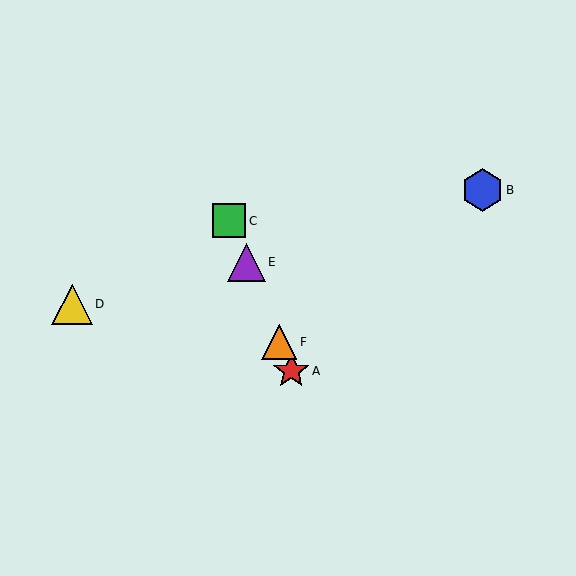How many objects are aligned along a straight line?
4 objects (A, C, E, F) are aligned along a straight line.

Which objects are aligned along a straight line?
Objects A, C, E, F are aligned along a straight line.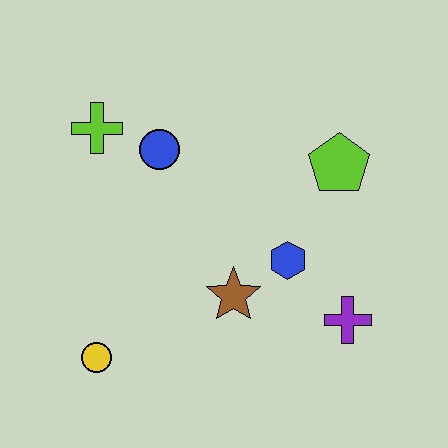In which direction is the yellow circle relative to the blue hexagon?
The yellow circle is to the left of the blue hexagon.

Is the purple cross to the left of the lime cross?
No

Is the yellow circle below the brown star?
Yes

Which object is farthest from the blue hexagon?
The lime cross is farthest from the blue hexagon.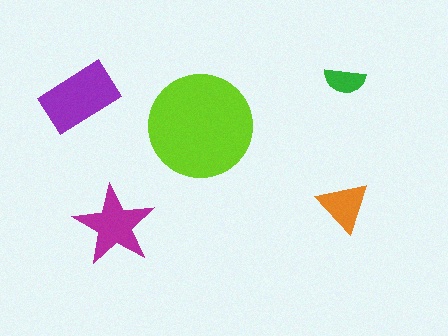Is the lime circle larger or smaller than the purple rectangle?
Larger.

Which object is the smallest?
The green semicircle.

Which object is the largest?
The lime circle.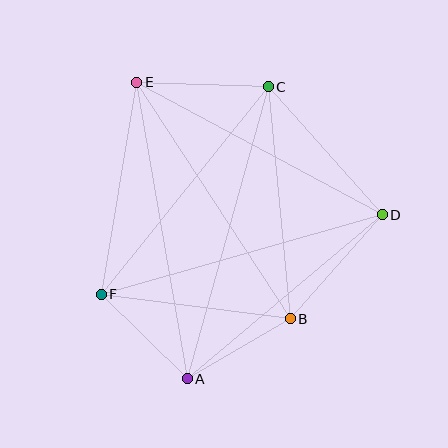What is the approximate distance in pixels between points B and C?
The distance between B and C is approximately 233 pixels.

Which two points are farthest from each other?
Points A and C are farthest from each other.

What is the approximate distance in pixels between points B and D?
The distance between B and D is approximately 139 pixels.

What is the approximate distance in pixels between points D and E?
The distance between D and E is approximately 279 pixels.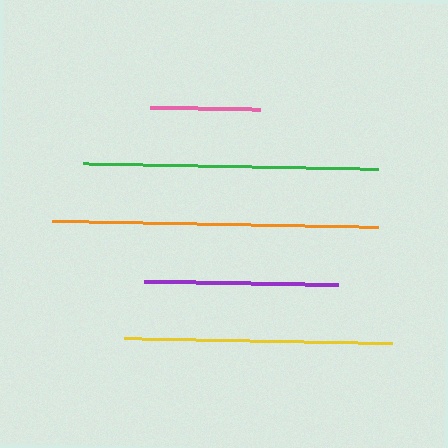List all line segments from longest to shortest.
From longest to shortest: orange, green, yellow, purple, pink.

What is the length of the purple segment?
The purple segment is approximately 194 pixels long.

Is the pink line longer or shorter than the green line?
The green line is longer than the pink line.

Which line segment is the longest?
The orange line is the longest at approximately 326 pixels.